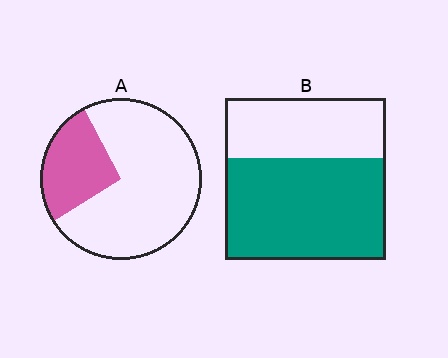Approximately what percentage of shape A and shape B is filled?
A is approximately 25% and B is approximately 65%.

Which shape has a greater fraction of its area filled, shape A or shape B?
Shape B.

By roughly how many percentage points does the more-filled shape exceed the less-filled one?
By roughly 35 percentage points (B over A).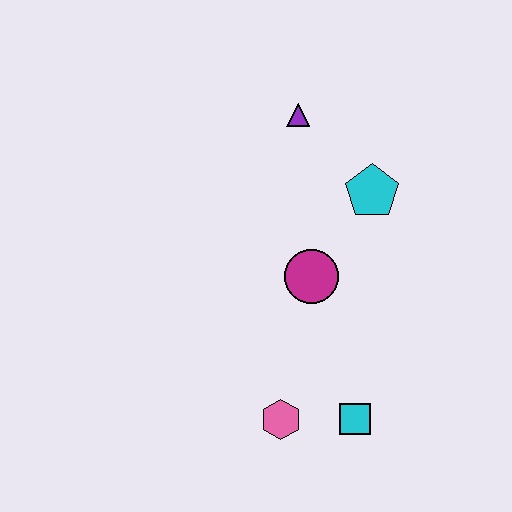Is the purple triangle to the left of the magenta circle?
Yes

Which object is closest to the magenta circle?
The cyan pentagon is closest to the magenta circle.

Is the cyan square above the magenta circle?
No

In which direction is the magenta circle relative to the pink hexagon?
The magenta circle is above the pink hexagon.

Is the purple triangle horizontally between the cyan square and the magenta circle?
No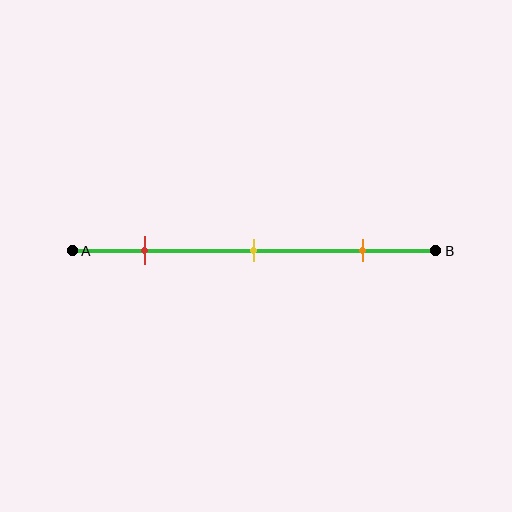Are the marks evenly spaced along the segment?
Yes, the marks are approximately evenly spaced.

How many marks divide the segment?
There are 3 marks dividing the segment.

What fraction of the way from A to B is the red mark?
The red mark is approximately 20% (0.2) of the way from A to B.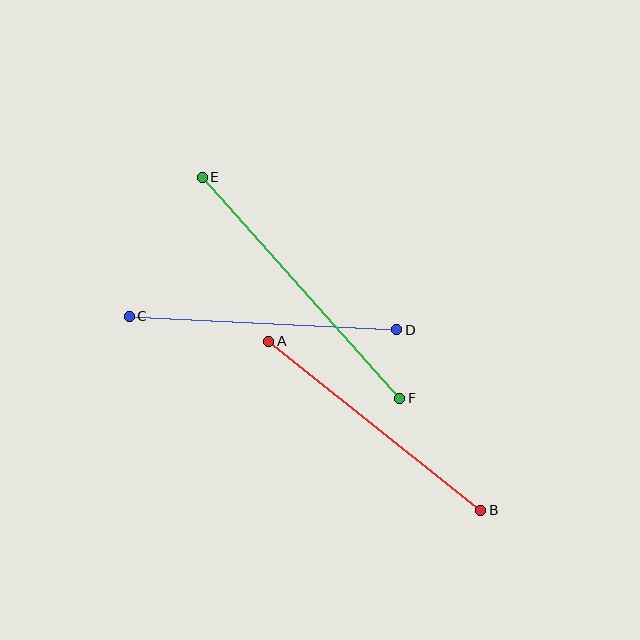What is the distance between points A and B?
The distance is approximately 271 pixels.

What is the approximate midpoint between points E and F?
The midpoint is at approximately (301, 288) pixels.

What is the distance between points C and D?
The distance is approximately 268 pixels.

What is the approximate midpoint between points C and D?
The midpoint is at approximately (263, 323) pixels.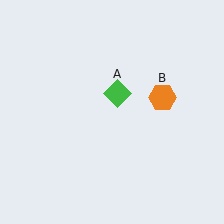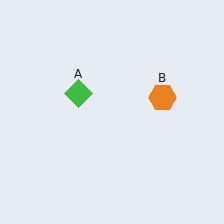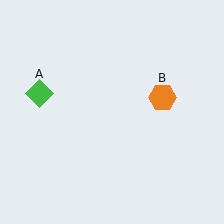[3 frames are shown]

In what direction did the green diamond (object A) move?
The green diamond (object A) moved left.